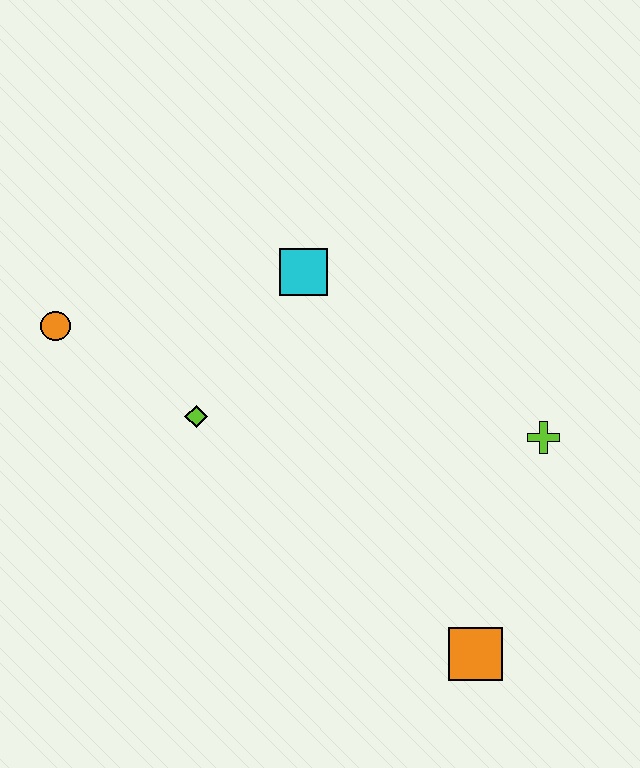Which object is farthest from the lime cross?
The orange circle is farthest from the lime cross.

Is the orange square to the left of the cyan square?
No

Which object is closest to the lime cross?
The orange square is closest to the lime cross.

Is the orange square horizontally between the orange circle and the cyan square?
No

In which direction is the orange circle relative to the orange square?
The orange circle is to the left of the orange square.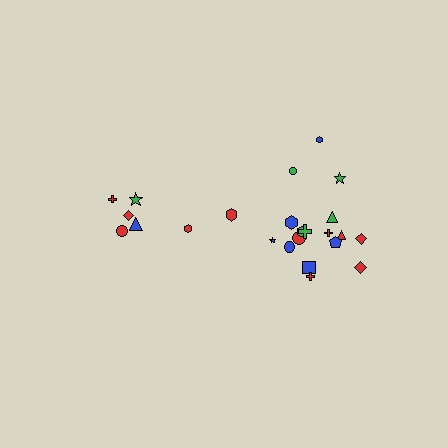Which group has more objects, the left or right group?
The right group.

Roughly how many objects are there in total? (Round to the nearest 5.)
Roughly 25 objects in total.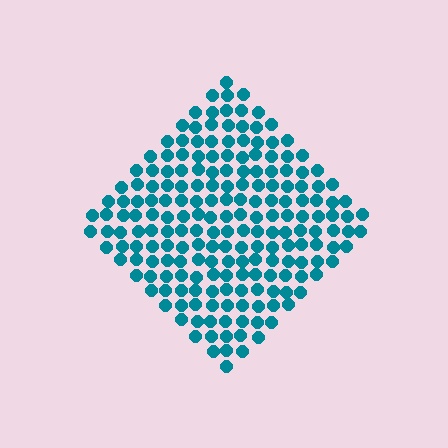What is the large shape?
The large shape is a diamond.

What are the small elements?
The small elements are circles.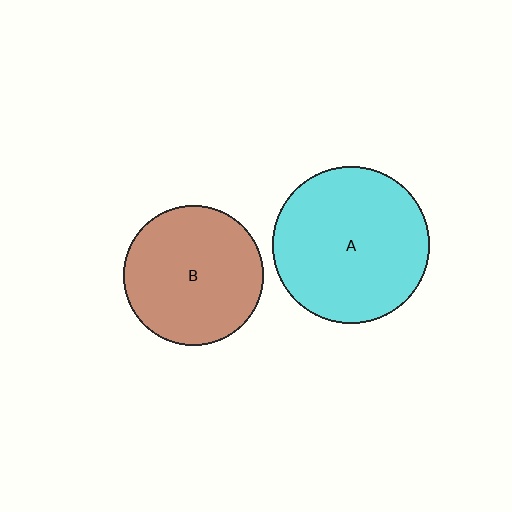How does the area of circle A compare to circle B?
Approximately 1.3 times.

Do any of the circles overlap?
No, none of the circles overlap.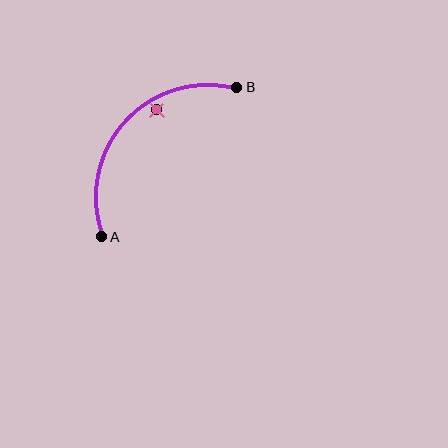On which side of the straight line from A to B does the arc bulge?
The arc bulges above and to the left of the straight line connecting A and B.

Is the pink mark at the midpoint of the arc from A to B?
No — the pink mark does not lie on the arc at all. It sits slightly inside the curve.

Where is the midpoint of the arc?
The arc midpoint is the point on the curve farthest from the straight line joining A and B. It sits above and to the left of that line.